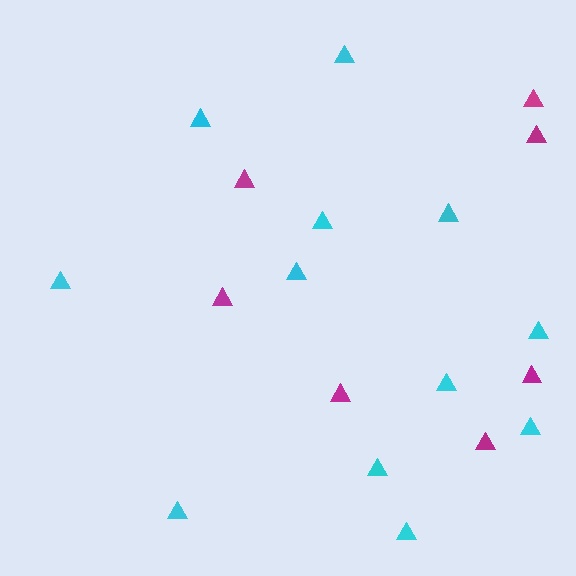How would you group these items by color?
There are 2 groups: one group of magenta triangles (7) and one group of cyan triangles (12).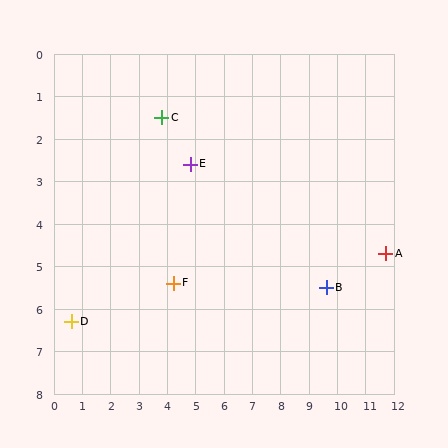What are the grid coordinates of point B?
Point B is at approximately (9.6, 5.5).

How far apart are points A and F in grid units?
Points A and F are about 7.5 grid units apart.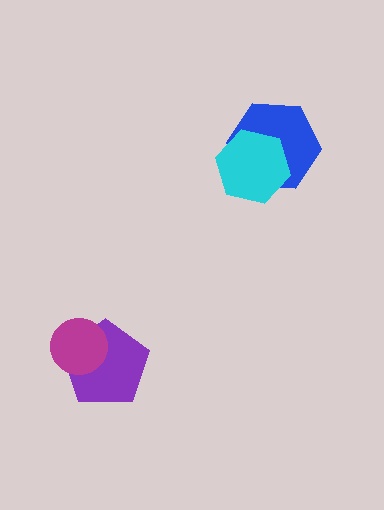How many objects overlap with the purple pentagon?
1 object overlaps with the purple pentagon.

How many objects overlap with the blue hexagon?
1 object overlaps with the blue hexagon.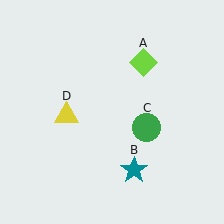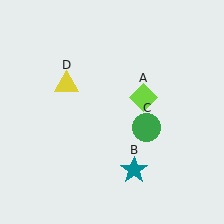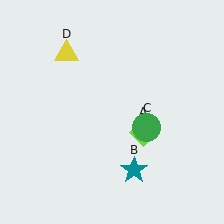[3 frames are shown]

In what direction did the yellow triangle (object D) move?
The yellow triangle (object D) moved up.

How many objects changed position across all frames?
2 objects changed position: lime diamond (object A), yellow triangle (object D).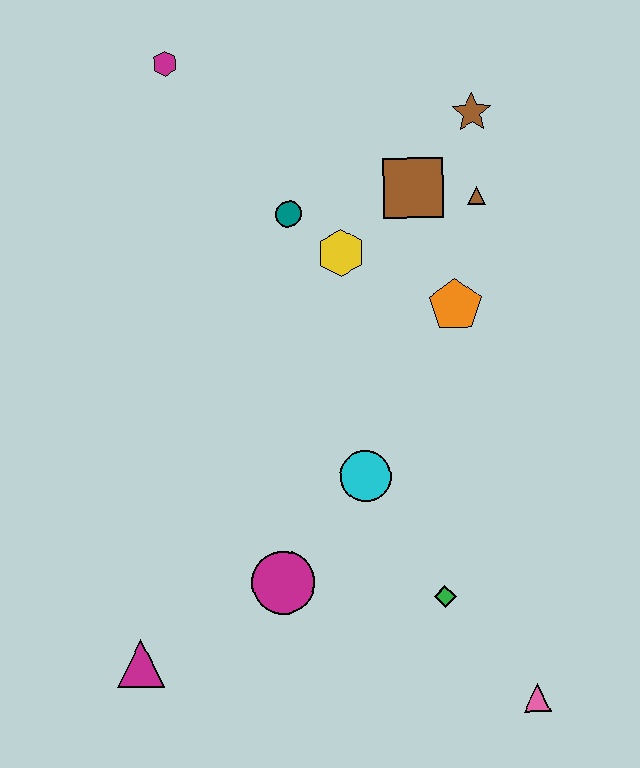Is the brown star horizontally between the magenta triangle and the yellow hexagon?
No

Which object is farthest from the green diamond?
The magenta hexagon is farthest from the green diamond.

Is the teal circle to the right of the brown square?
No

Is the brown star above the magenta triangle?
Yes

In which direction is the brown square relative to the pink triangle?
The brown square is above the pink triangle.